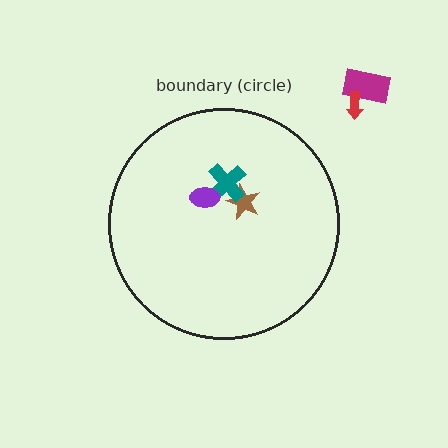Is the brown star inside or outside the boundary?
Inside.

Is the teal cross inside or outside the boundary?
Inside.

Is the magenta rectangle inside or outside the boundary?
Outside.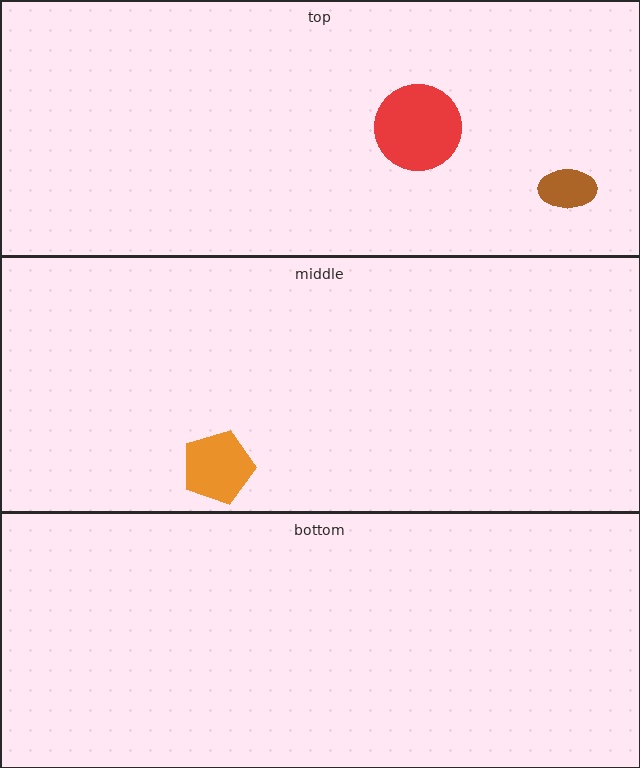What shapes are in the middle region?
The orange pentagon.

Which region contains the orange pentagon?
The middle region.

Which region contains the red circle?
The top region.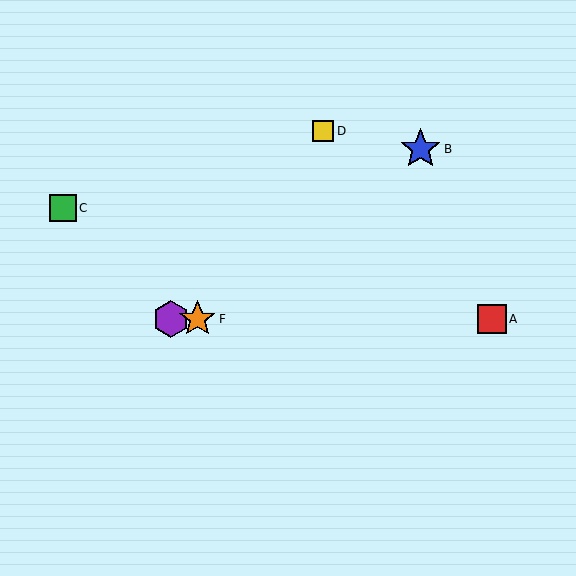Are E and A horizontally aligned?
Yes, both are at y≈319.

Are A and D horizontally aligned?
No, A is at y≈319 and D is at y≈131.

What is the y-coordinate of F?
Object F is at y≈319.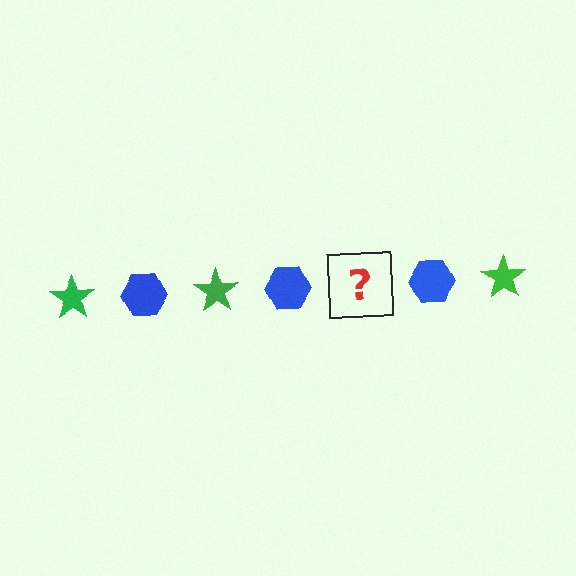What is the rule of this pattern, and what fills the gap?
The rule is that the pattern alternates between green star and blue hexagon. The gap should be filled with a green star.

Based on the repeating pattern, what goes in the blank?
The blank should be a green star.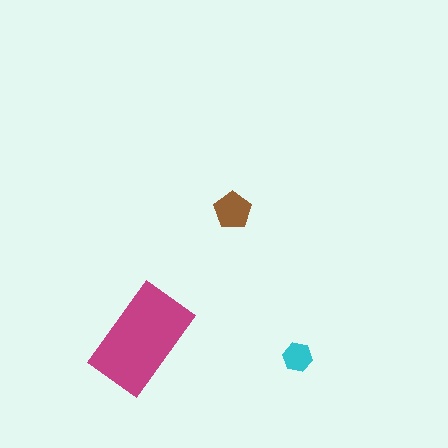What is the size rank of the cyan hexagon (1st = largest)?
3rd.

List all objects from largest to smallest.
The magenta rectangle, the brown pentagon, the cyan hexagon.